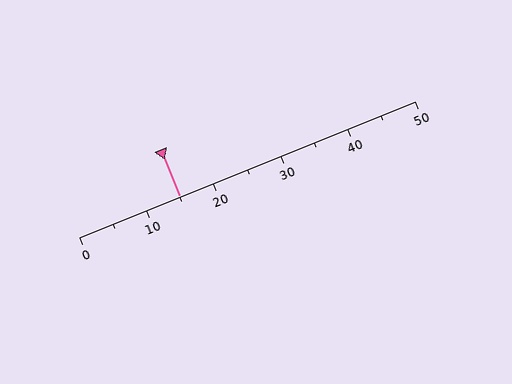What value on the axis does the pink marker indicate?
The marker indicates approximately 15.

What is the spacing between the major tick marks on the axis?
The major ticks are spaced 10 apart.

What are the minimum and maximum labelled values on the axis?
The axis runs from 0 to 50.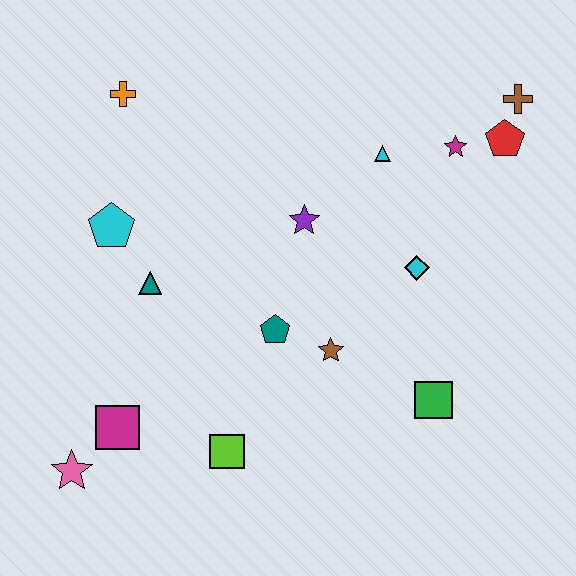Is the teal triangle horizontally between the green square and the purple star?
No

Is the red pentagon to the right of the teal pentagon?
Yes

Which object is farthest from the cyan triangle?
The pink star is farthest from the cyan triangle.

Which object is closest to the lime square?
The magenta square is closest to the lime square.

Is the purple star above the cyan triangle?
No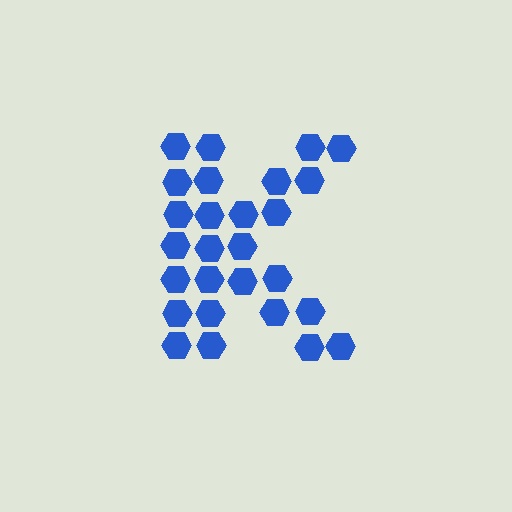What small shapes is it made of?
It is made of small hexagons.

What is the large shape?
The large shape is the letter K.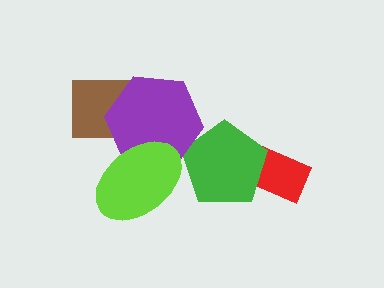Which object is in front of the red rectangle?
The green pentagon is in front of the red rectangle.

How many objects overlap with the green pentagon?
2 objects overlap with the green pentagon.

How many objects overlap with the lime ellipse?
2 objects overlap with the lime ellipse.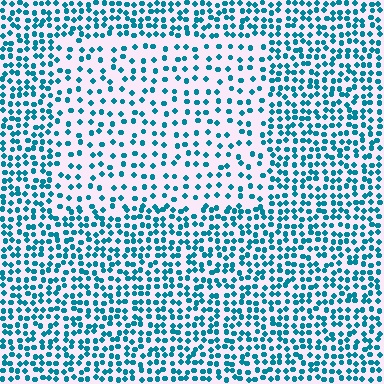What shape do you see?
I see a rectangle.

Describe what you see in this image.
The image contains small teal elements arranged at two different densities. A rectangle-shaped region is visible where the elements are less densely packed than the surrounding area.